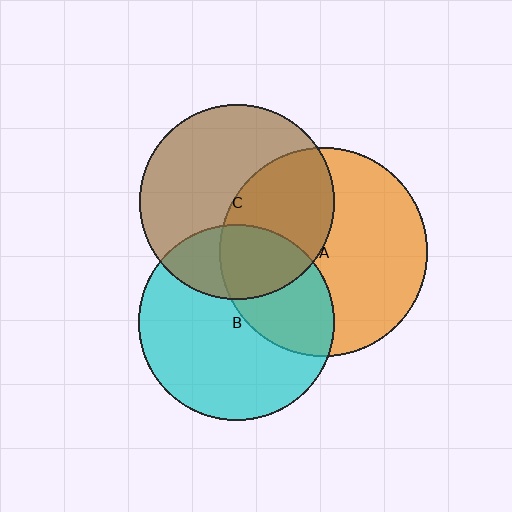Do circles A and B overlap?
Yes.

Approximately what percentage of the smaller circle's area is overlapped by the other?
Approximately 35%.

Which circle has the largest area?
Circle A (orange).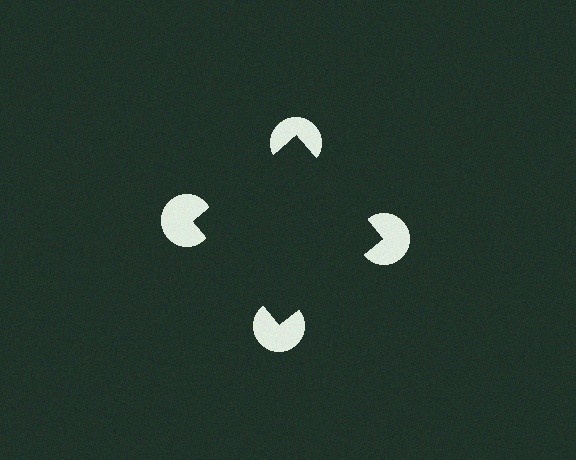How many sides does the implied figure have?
4 sides.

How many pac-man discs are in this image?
There are 4 — one at each vertex of the illusory square.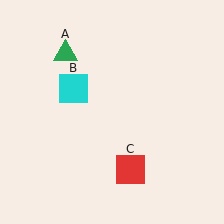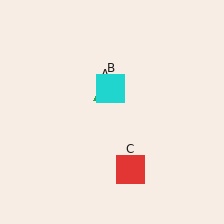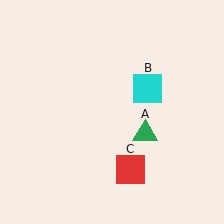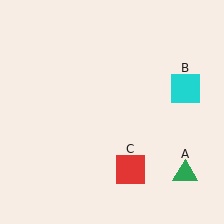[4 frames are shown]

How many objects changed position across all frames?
2 objects changed position: green triangle (object A), cyan square (object B).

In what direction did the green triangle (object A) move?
The green triangle (object A) moved down and to the right.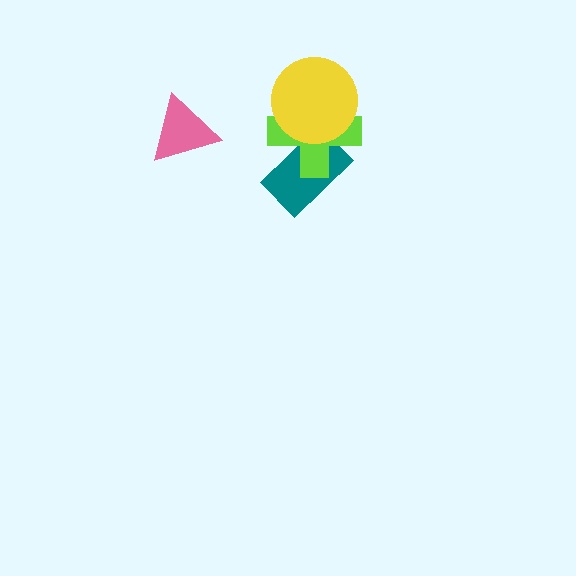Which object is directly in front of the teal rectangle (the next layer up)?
The lime cross is directly in front of the teal rectangle.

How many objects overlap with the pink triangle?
0 objects overlap with the pink triangle.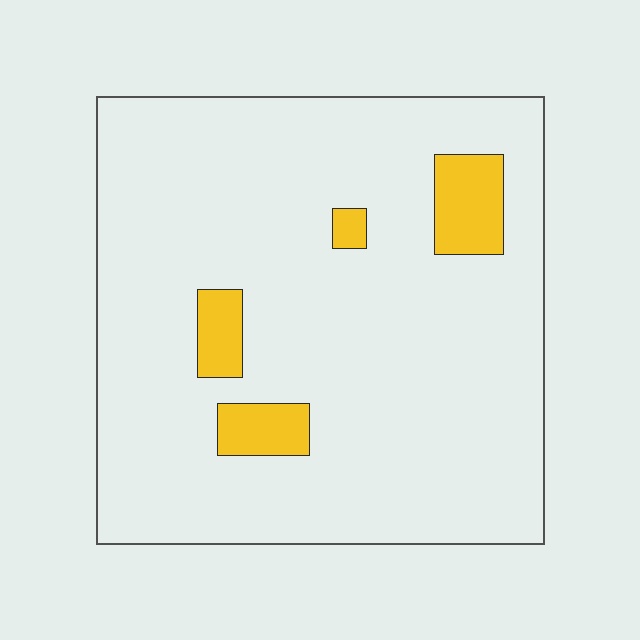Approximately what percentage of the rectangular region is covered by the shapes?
Approximately 10%.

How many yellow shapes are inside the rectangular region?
4.